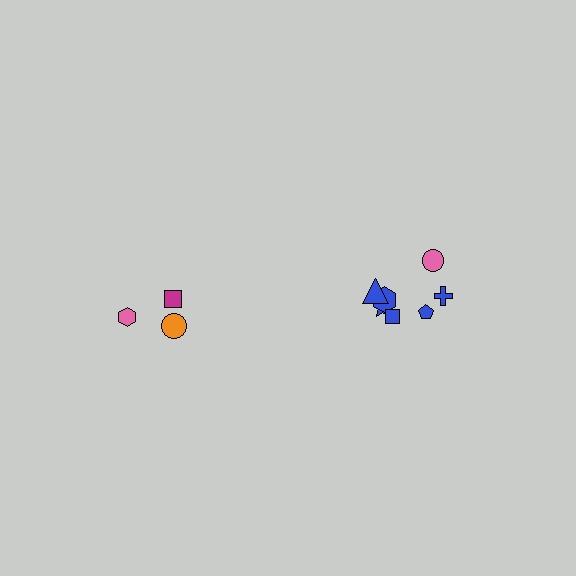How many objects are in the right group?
There are 7 objects.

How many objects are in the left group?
There are 3 objects.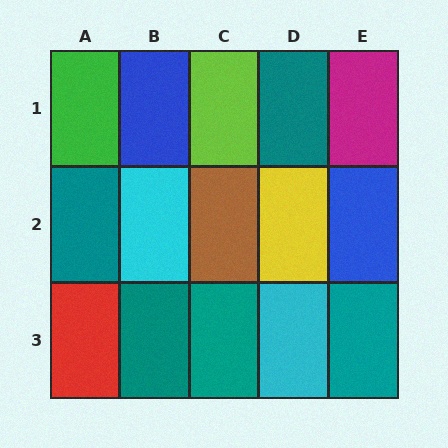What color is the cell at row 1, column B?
Blue.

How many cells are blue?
2 cells are blue.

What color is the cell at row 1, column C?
Lime.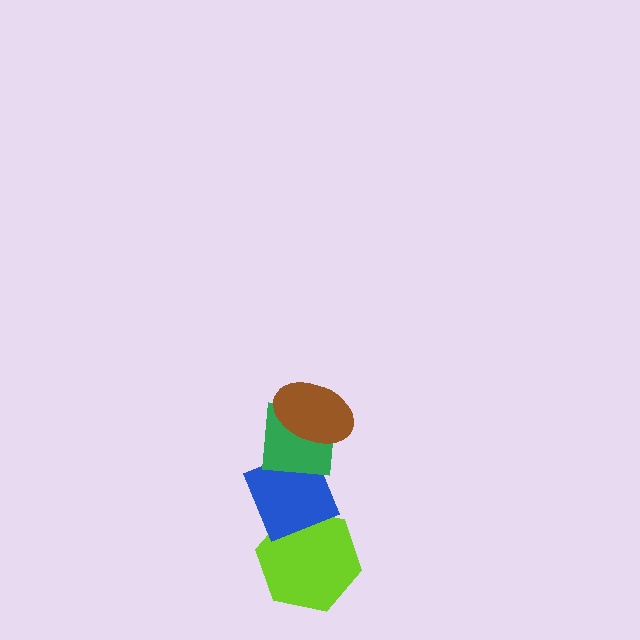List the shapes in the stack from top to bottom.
From top to bottom: the brown ellipse, the green square, the blue diamond, the lime hexagon.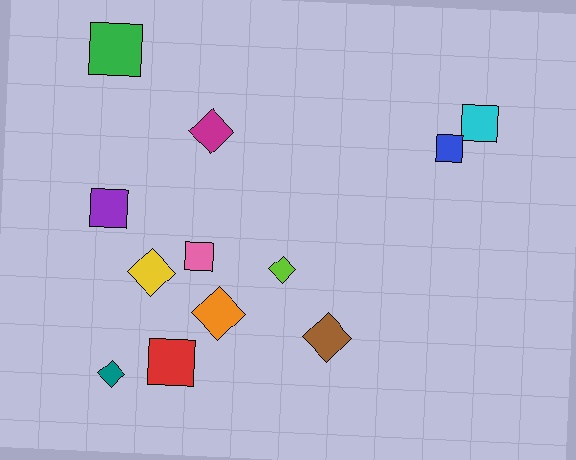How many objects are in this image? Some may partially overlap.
There are 12 objects.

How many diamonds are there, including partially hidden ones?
There are 6 diamonds.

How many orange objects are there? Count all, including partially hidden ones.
There is 1 orange object.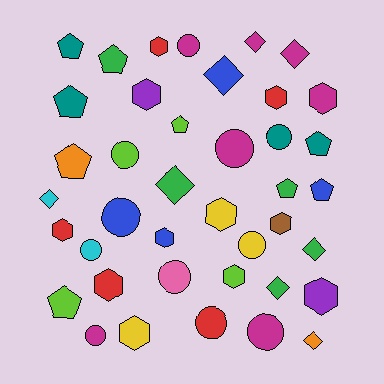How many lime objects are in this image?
There are 4 lime objects.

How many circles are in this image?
There are 11 circles.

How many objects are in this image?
There are 40 objects.